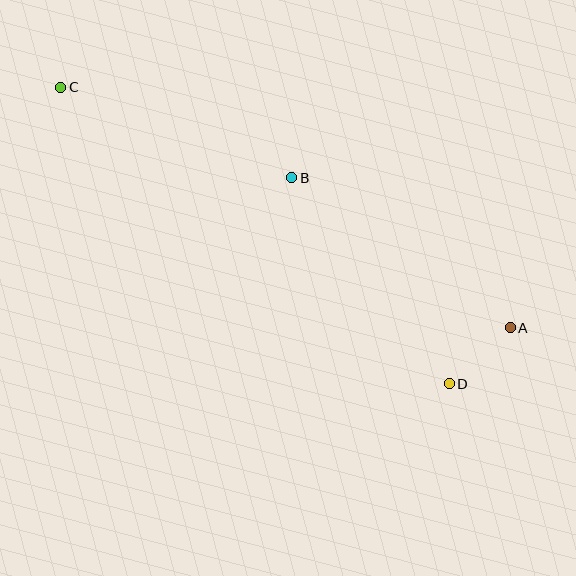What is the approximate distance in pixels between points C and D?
The distance between C and D is approximately 489 pixels.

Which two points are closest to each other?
Points A and D are closest to each other.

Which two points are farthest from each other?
Points A and C are farthest from each other.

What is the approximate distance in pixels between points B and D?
The distance between B and D is approximately 259 pixels.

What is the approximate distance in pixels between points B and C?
The distance between B and C is approximately 248 pixels.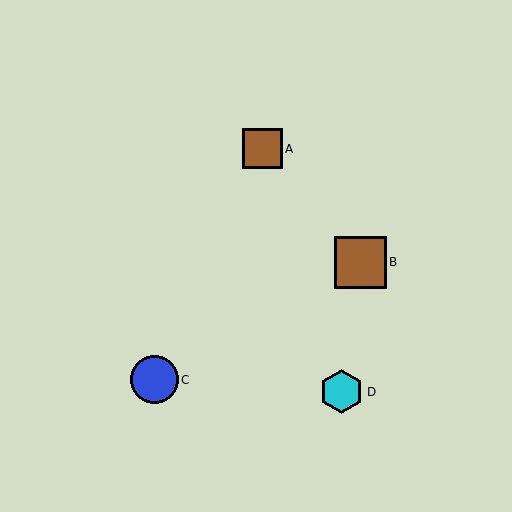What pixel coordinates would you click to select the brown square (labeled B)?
Click at (360, 262) to select the brown square B.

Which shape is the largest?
The brown square (labeled B) is the largest.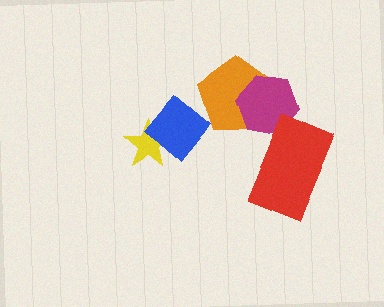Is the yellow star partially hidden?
Yes, it is partially covered by another shape.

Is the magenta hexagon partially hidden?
Yes, it is partially covered by another shape.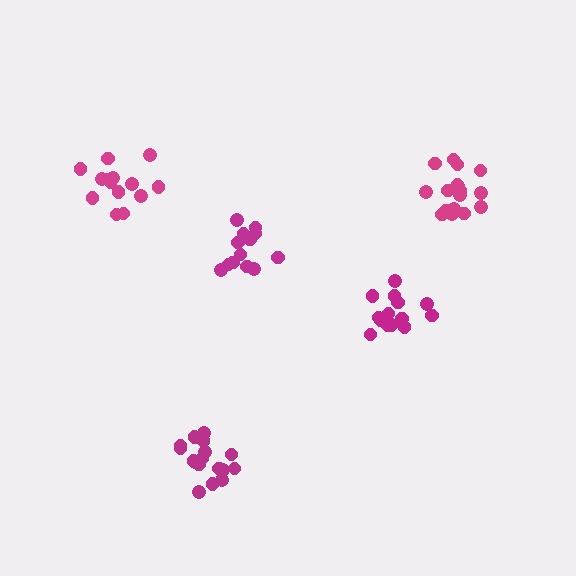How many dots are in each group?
Group 1: 14 dots, Group 2: 17 dots, Group 3: 14 dots, Group 4: 14 dots, Group 5: 17 dots (76 total).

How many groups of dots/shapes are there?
There are 5 groups.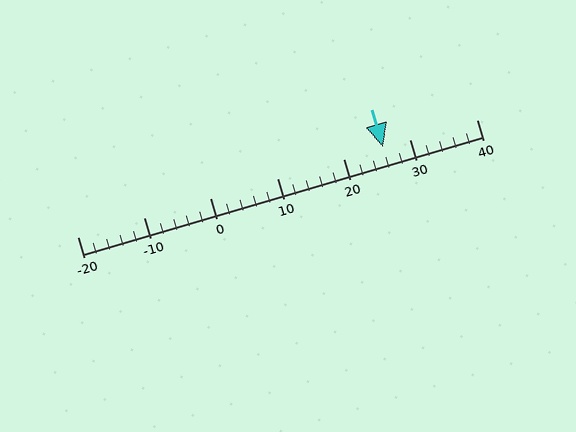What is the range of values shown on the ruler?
The ruler shows values from -20 to 40.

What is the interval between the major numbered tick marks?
The major tick marks are spaced 10 units apart.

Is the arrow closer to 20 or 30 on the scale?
The arrow is closer to 30.